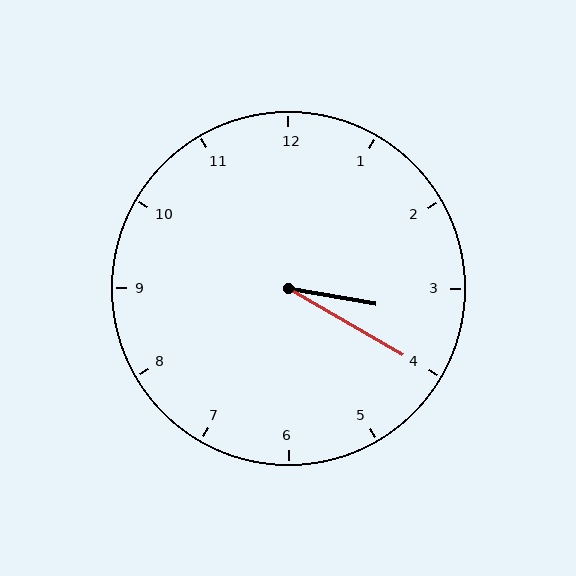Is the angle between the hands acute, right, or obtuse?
It is acute.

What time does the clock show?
3:20.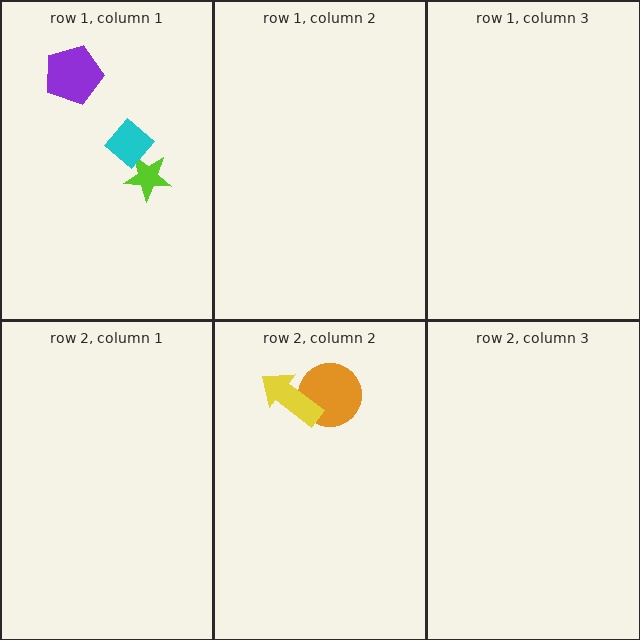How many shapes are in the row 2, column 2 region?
2.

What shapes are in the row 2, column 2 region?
The orange circle, the yellow arrow.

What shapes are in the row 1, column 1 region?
The purple pentagon, the lime star, the cyan diamond.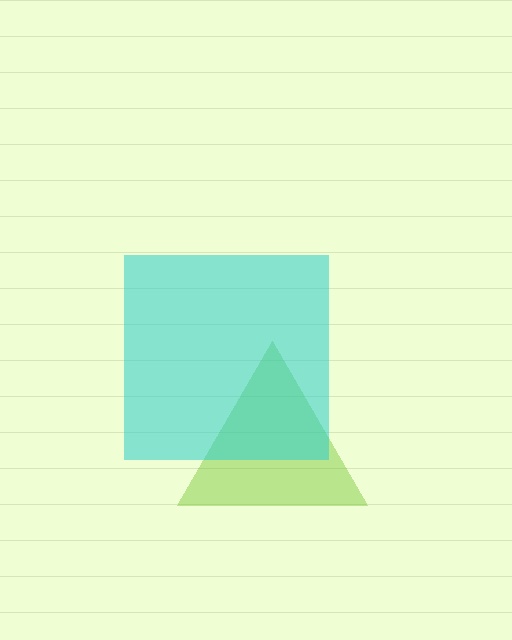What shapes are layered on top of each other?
The layered shapes are: a lime triangle, a cyan square.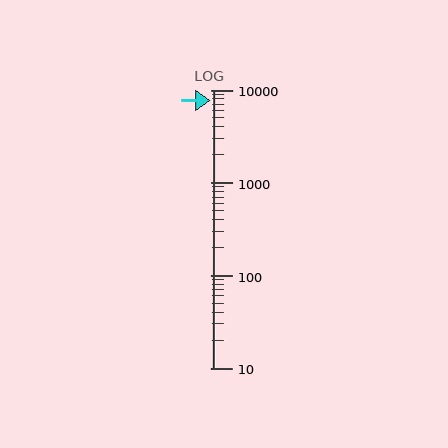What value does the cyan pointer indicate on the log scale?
The pointer indicates approximately 7700.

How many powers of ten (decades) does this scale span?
The scale spans 3 decades, from 10 to 10000.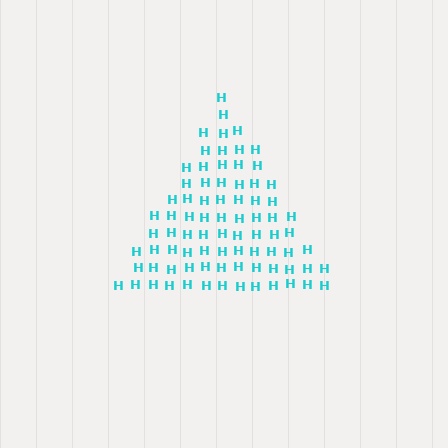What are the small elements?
The small elements are letter H's.